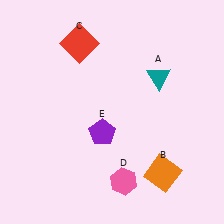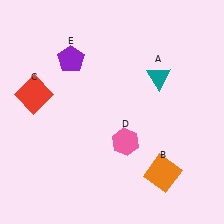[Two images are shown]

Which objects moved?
The objects that moved are: the red square (C), the pink hexagon (D), the purple pentagon (E).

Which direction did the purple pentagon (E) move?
The purple pentagon (E) moved up.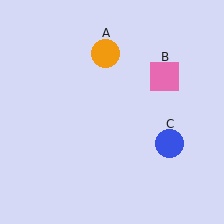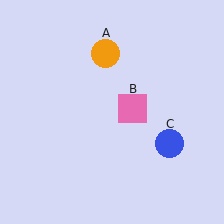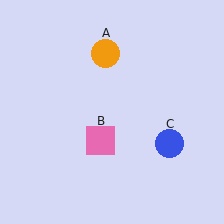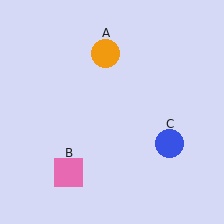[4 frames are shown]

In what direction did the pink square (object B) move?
The pink square (object B) moved down and to the left.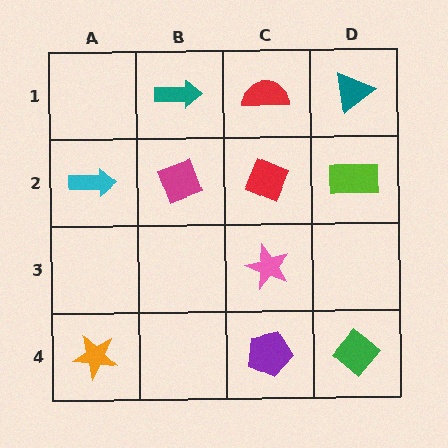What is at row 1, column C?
A red semicircle.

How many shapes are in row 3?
1 shape.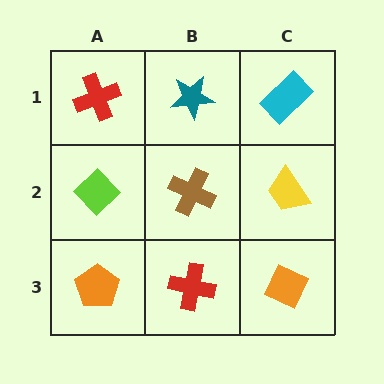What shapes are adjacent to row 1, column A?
A lime diamond (row 2, column A), a teal star (row 1, column B).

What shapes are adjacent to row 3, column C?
A yellow trapezoid (row 2, column C), a red cross (row 3, column B).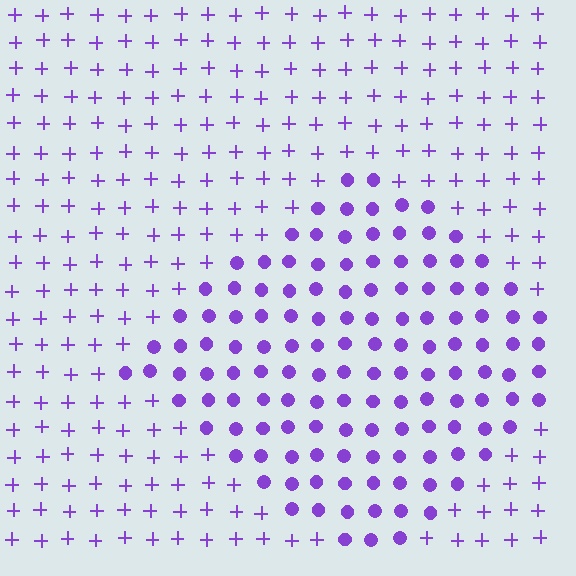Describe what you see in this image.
The image is filled with small purple elements arranged in a uniform grid. A diamond-shaped region contains circles, while the surrounding area contains plus signs. The boundary is defined purely by the change in element shape.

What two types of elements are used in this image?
The image uses circles inside the diamond region and plus signs outside it.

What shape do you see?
I see a diamond.